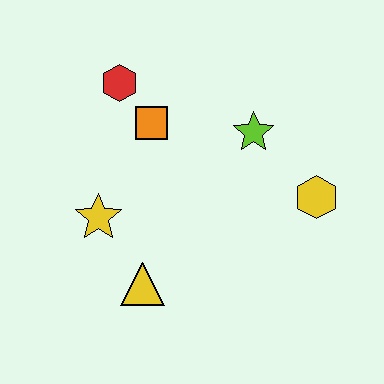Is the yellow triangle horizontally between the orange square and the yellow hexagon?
No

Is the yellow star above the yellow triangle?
Yes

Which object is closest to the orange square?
The red hexagon is closest to the orange square.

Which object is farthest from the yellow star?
The yellow hexagon is farthest from the yellow star.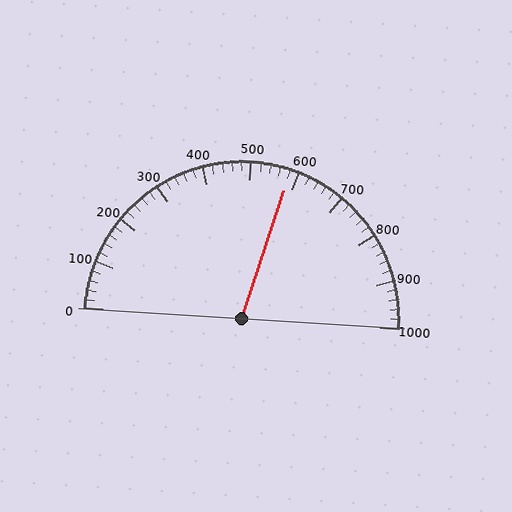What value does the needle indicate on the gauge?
The needle indicates approximately 580.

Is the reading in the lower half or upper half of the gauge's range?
The reading is in the upper half of the range (0 to 1000).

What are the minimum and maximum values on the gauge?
The gauge ranges from 0 to 1000.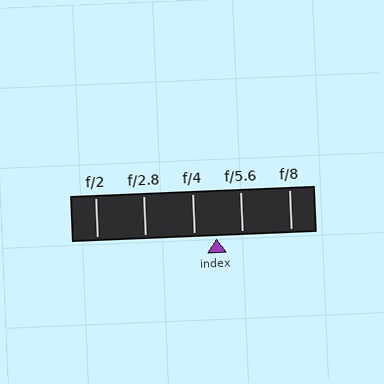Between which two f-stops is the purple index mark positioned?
The index mark is between f/4 and f/5.6.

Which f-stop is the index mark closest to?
The index mark is closest to f/4.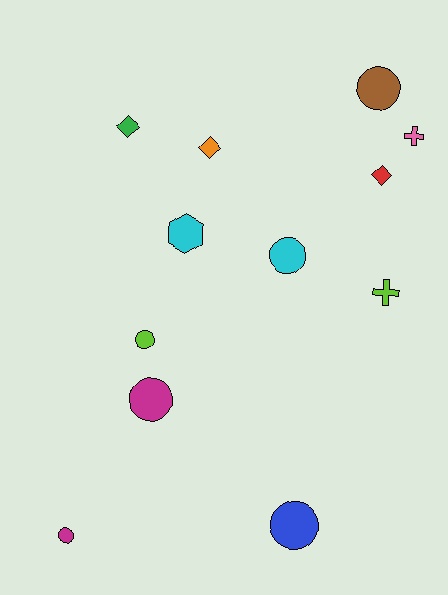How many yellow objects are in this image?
There are no yellow objects.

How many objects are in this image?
There are 12 objects.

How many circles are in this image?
There are 6 circles.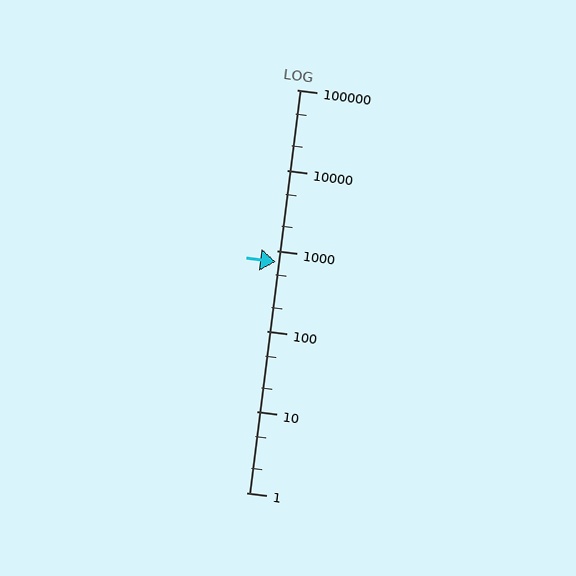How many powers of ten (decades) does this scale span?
The scale spans 5 decades, from 1 to 100000.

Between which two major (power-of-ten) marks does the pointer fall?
The pointer is between 100 and 1000.